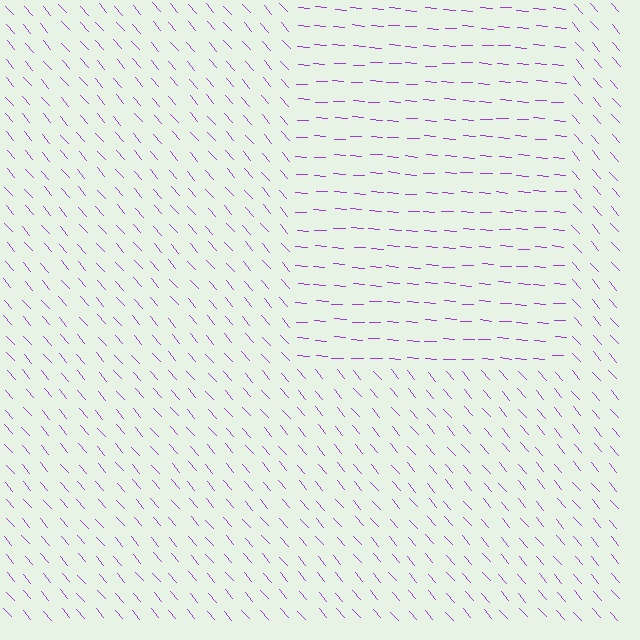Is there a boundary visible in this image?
Yes, there is a texture boundary formed by a change in line orientation.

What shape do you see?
I see a rectangle.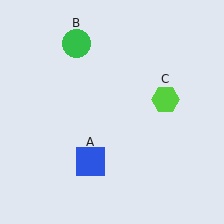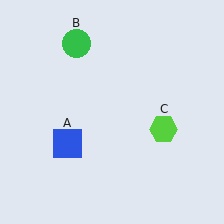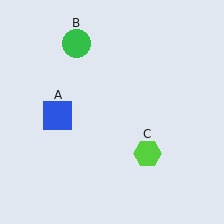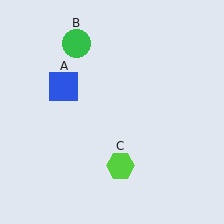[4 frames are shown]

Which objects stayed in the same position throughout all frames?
Green circle (object B) remained stationary.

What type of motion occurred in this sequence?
The blue square (object A), lime hexagon (object C) rotated clockwise around the center of the scene.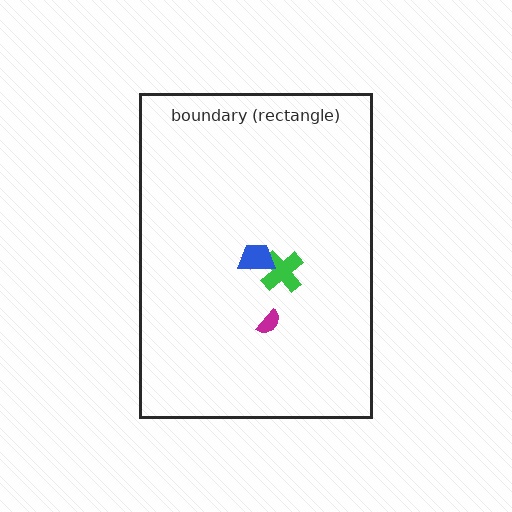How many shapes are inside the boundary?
4 inside, 0 outside.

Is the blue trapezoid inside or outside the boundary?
Inside.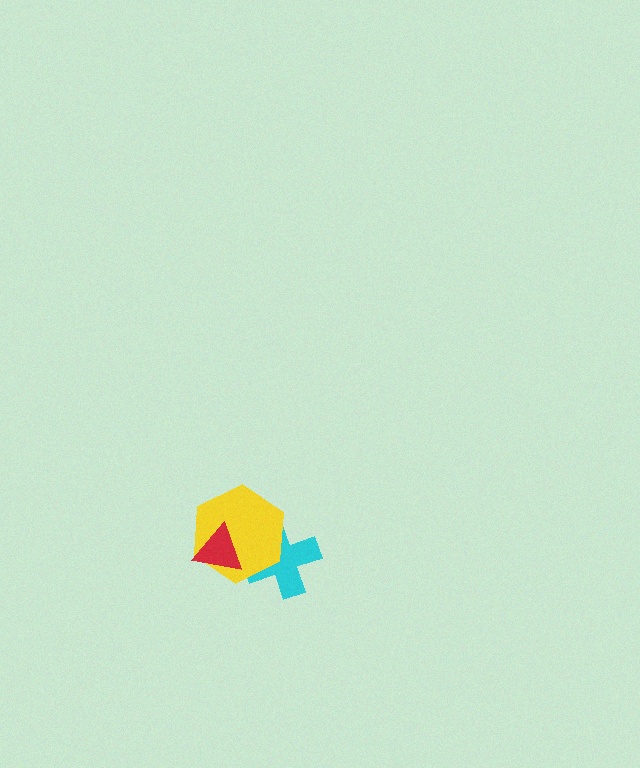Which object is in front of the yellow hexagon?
The red triangle is in front of the yellow hexagon.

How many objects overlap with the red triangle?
1 object overlaps with the red triangle.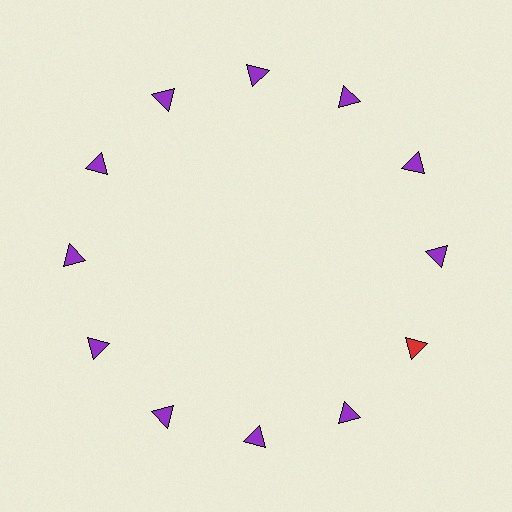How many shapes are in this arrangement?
There are 12 shapes arranged in a ring pattern.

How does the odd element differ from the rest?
It has a different color: red instead of purple.